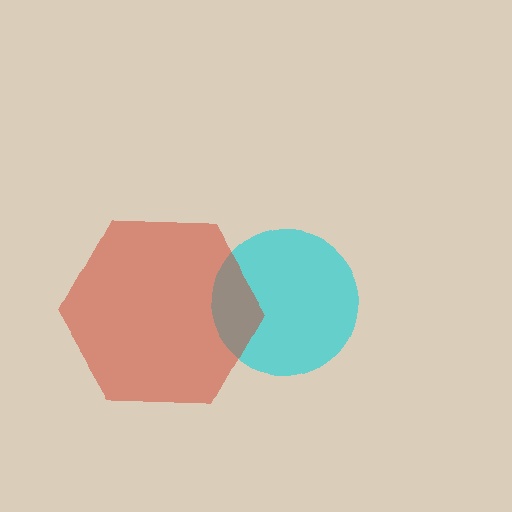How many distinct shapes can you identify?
There are 2 distinct shapes: a cyan circle, a red hexagon.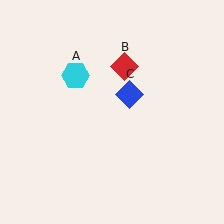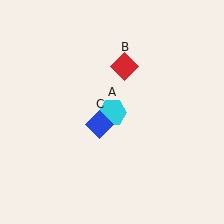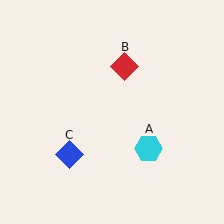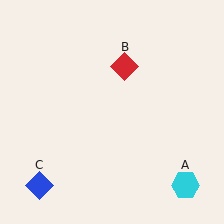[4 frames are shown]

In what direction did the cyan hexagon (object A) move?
The cyan hexagon (object A) moved down and to the right.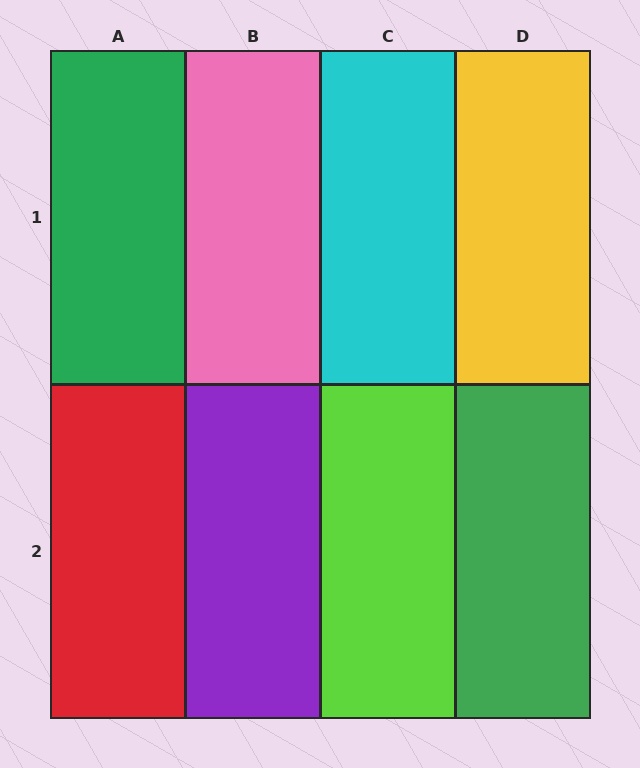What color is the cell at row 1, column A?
Green.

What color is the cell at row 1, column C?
Cyan.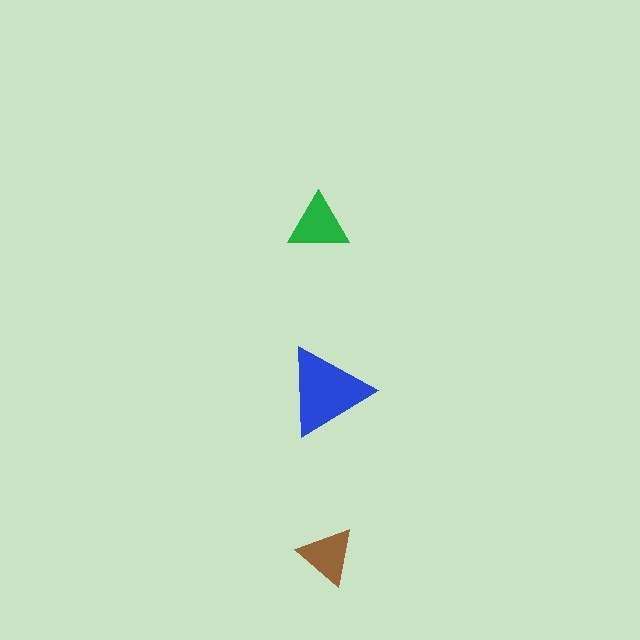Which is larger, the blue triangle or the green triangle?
The blue one.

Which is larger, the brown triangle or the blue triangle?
The blue one.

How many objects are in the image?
There are 3 objects in the image.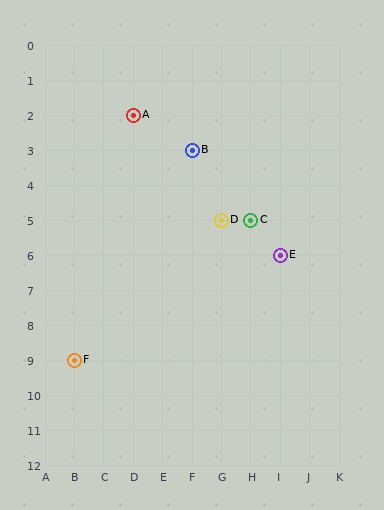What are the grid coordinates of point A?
Point A is at grid coordinates (D, 2).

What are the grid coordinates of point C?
Point C is at grid coordinates (H, 5).